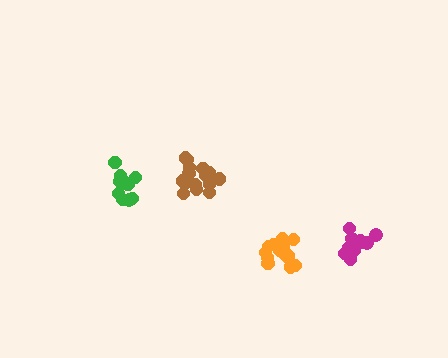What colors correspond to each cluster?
The clusters are colored: magenta, orange, green, brown.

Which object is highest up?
The brown cluster is topmost.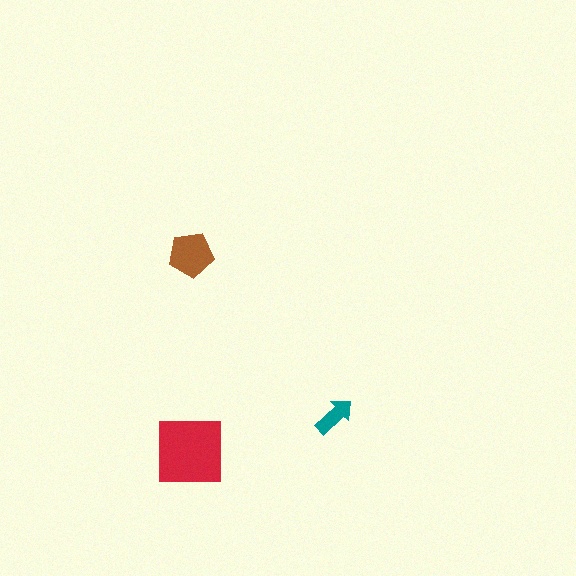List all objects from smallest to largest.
The teal arrow, the brown pentagon, the red square.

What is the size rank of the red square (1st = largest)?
1st.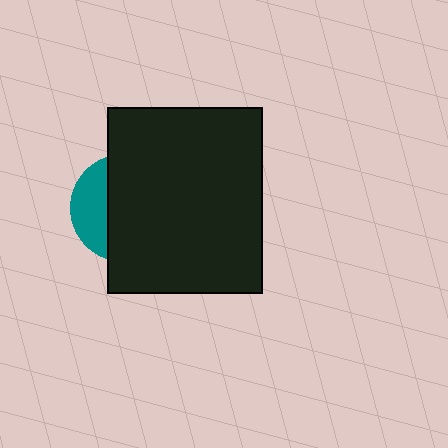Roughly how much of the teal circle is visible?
A small part of it is visible (roughly 31%).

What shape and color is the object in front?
The object in front is a black rectangle.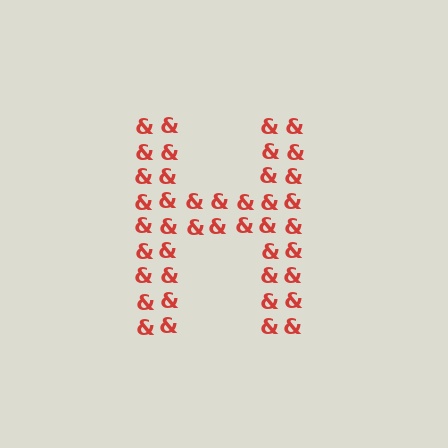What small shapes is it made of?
It is made of small ampersands.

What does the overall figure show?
The overall figure shows the letter H.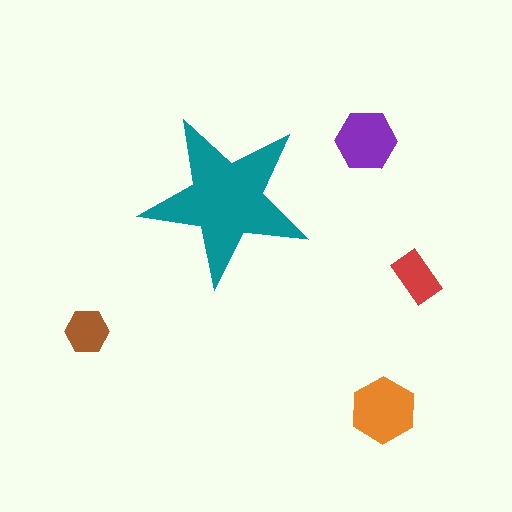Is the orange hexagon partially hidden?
No, the orange hexagon is fully visible.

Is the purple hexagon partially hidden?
No, the purple hexagon is fully visible.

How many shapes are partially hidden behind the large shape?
0 shapes are partially hidden.